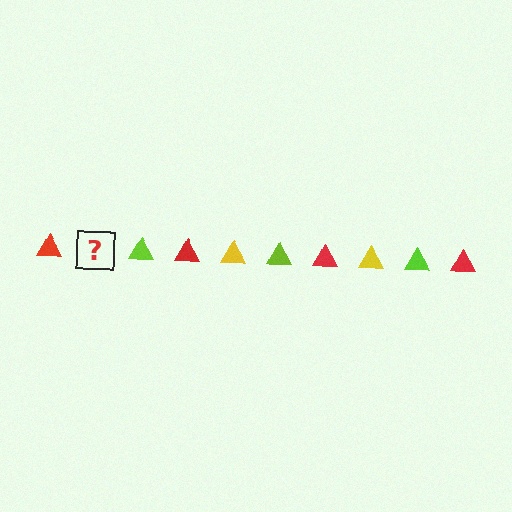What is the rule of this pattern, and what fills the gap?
The rule is that the pattern cycles through red, yellow, lime triangles. The gap should be filled with a yellow triangle.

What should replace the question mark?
The question mark should be replaced with a yellow triangle.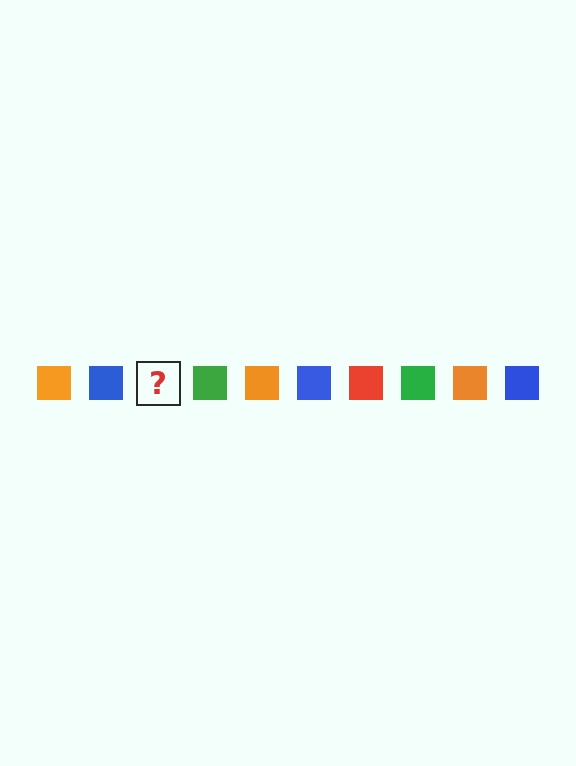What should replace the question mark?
The question mark should be replaced with a red square.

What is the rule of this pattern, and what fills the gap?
The rule is that the pattern cycles through orange, blue, red, green squares. The gap should be filled with a red square.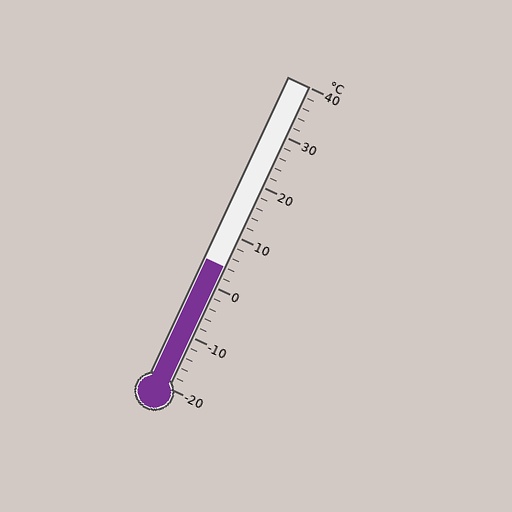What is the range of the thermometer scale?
The thermometer scale ranges from -20°C to 40°C.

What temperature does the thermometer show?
The thermometer shows approximately 4°C.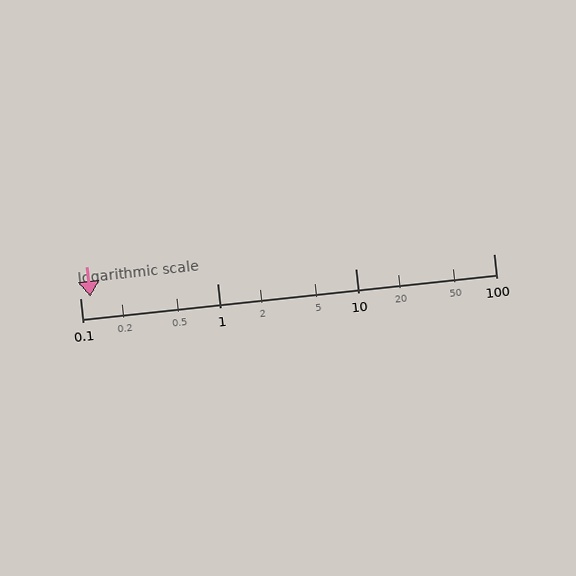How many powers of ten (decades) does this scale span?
The scale spans 3 decades, from 0.1 to 100.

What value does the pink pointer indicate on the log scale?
The pointer indicates approximately 0.12.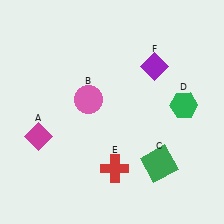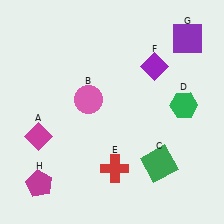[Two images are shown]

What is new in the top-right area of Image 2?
A purple square (G) was added in the top-right area of Image 2.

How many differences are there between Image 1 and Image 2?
There are 2 differences between the two images.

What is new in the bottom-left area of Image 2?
A magenta pentagon (H) was added in the bottom-left area of Image 2.